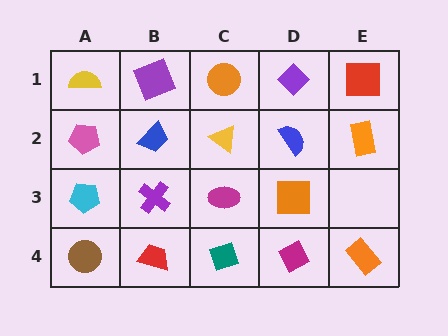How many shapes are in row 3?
4 shapes.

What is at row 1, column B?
A purple square.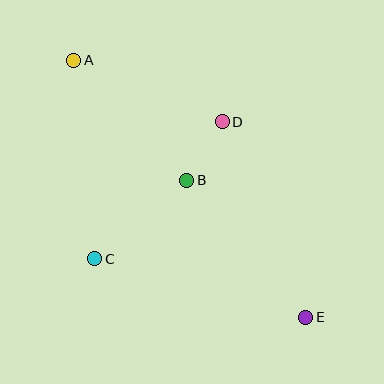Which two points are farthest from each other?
Points A and E are farthest from each other.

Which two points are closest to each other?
Points B and D are closest to each other.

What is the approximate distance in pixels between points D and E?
The distance between D and E is approximately 213 pixels.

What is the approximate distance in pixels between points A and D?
The distance between A and D is approximately 161 pixels.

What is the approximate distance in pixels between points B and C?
The distance between B and C is approximately 121 pixels.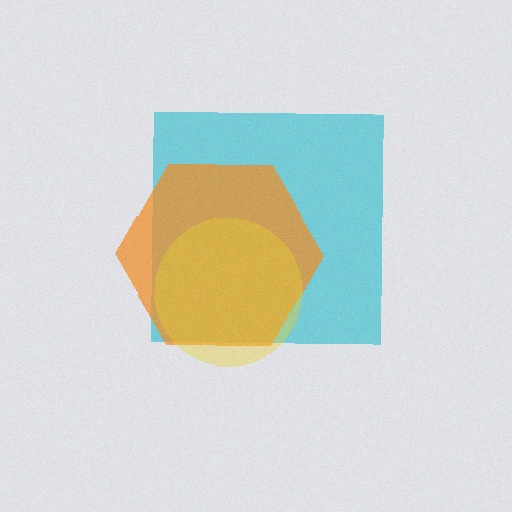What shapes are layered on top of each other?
The layered shapes are: a cyan square, an orange hexagon, a yellow circle.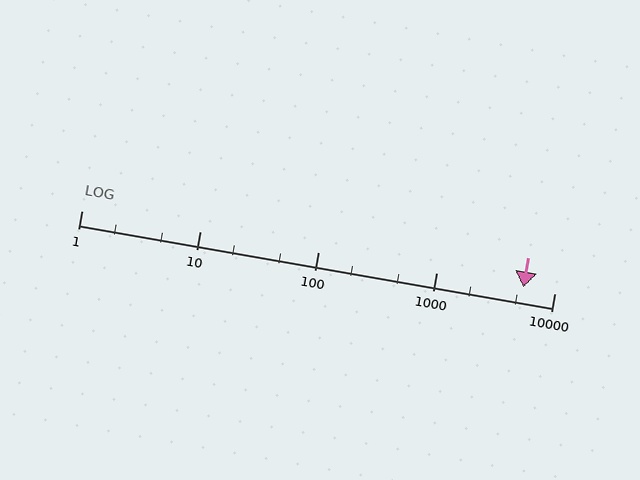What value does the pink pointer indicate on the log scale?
The pointer indicates approximately 5500.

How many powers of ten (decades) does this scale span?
The scale spans 4 decades, from 1 to 10000.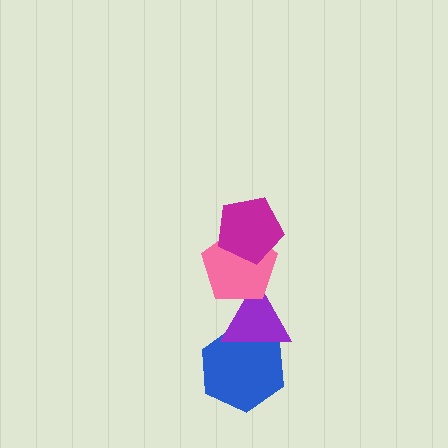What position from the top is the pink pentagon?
The pink pentagon is 2nd from the top.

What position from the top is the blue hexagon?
The blue hexagon is 4th from the top.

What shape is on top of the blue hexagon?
The purple triangle is on top of the blue hexagon.